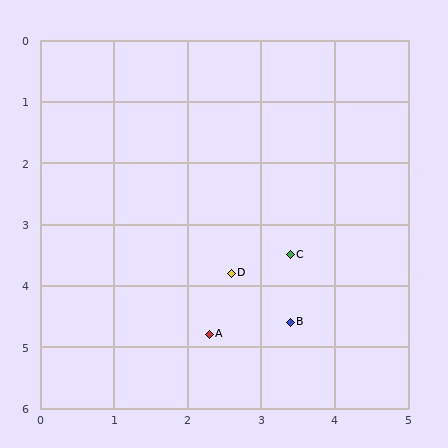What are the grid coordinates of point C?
Point C is at approximately (3.4, 3.5).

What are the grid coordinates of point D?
Point D is at approximately (2.6, 3.8).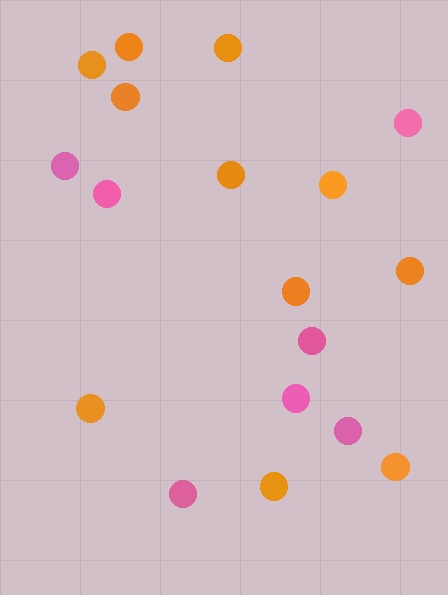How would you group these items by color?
There are 2 groups: one group of orange circles (11) and one group of pink circles (7).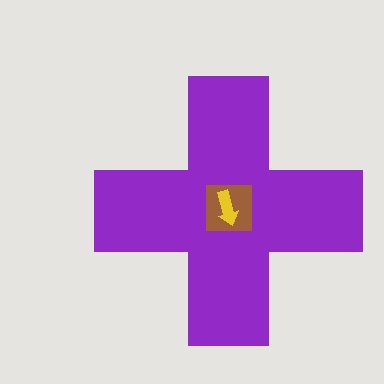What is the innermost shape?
The yellow arrow.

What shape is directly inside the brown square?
The yellow arrow.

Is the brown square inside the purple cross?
Yes.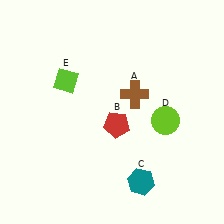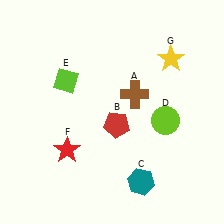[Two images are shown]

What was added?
A red star (F), a yellow star (G) were added in Image 2.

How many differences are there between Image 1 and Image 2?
There are 2 differences between the two images.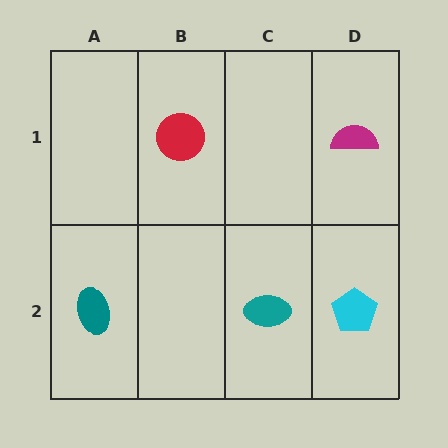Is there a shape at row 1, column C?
No, that cell is empty.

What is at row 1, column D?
A magenta semicircle.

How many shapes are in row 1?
2 shapes.